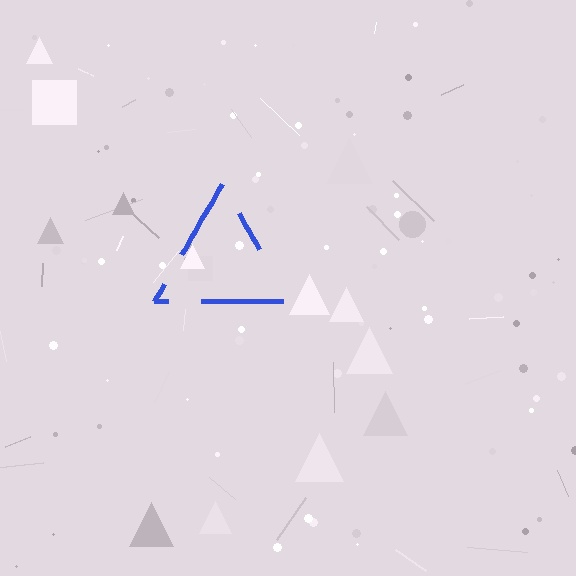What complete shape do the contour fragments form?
The contour fragments form a triangle.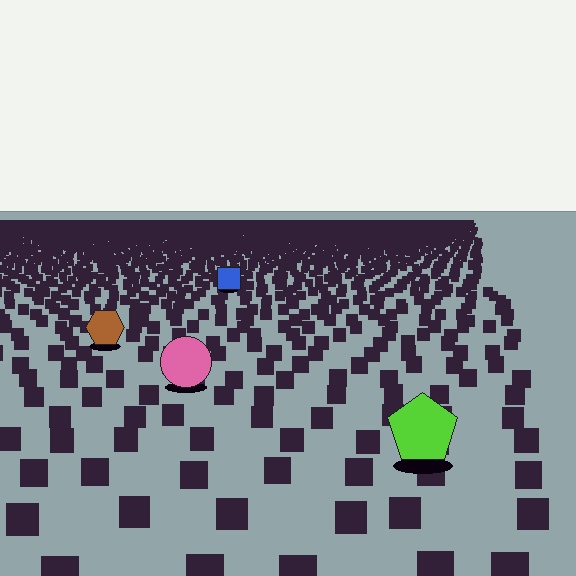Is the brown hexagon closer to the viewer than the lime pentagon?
No. The lime pentagon is closer — you can tell from the texture gradient: the ground texture is coarser near it.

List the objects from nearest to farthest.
From nearest to farthest: the lime pentagon, the pink circle, the brown hexagon, the blue square.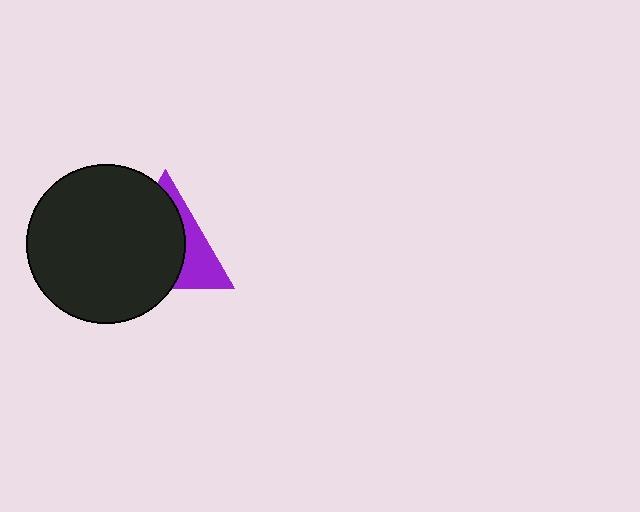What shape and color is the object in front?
The object in front is a black circle.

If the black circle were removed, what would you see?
You would see the complete purple triangle.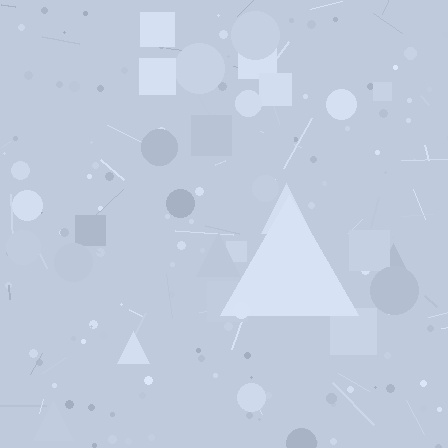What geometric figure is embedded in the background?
A triangle is embedded in the background.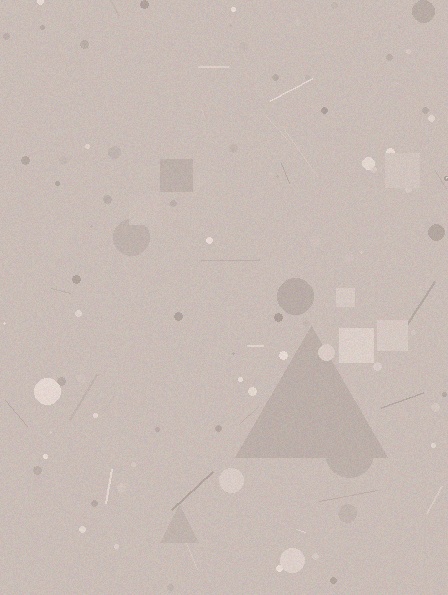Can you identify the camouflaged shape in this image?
The camouflaged shape is a triangle.